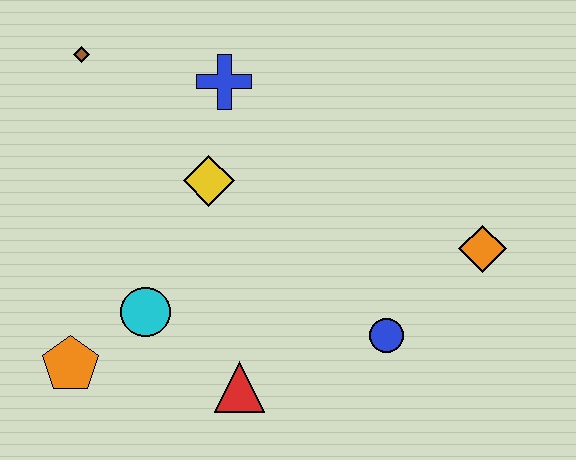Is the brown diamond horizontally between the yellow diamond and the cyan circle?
No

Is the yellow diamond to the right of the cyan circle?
Yes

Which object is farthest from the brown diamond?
The orange diamond is farthest from the brown diamond.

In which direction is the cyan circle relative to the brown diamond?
The cyan circle is below the brown diamond.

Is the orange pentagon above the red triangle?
Yes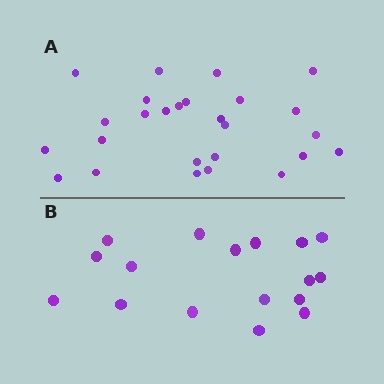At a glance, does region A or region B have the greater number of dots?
Region A (the top region) has more dots.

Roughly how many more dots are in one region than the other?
Region A has roughly 8 or so more dots than region B.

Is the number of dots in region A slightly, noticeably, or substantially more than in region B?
Region A has substantially more. The ratio is roughly 1.5 to 1.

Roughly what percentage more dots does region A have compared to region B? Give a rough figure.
About 55% more.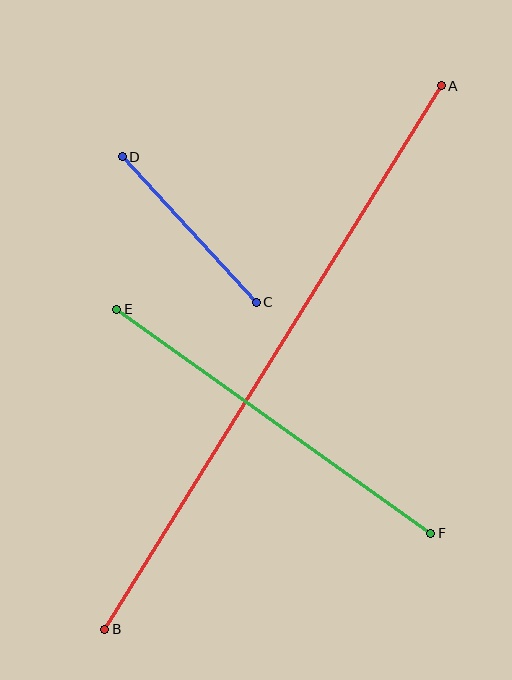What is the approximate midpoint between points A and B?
The midpoint is at approximately (273, 358) pixels.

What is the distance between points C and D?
The distance is approximately 198 pixels.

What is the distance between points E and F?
The distance is approximately 386 pixels.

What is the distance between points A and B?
The distance is approximately 639 pixels.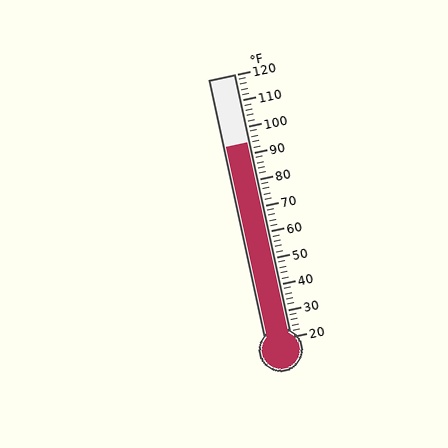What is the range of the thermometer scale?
The thermometer scale ranges from 20°F to 120°F.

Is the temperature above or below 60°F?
The temperature is above 60°F.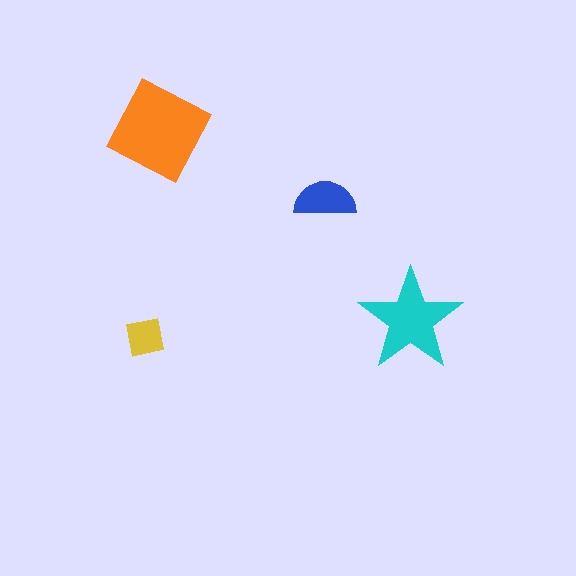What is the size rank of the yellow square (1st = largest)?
4th.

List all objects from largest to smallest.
The orange square, the cyan star, the blue semicircle, the yellow square.